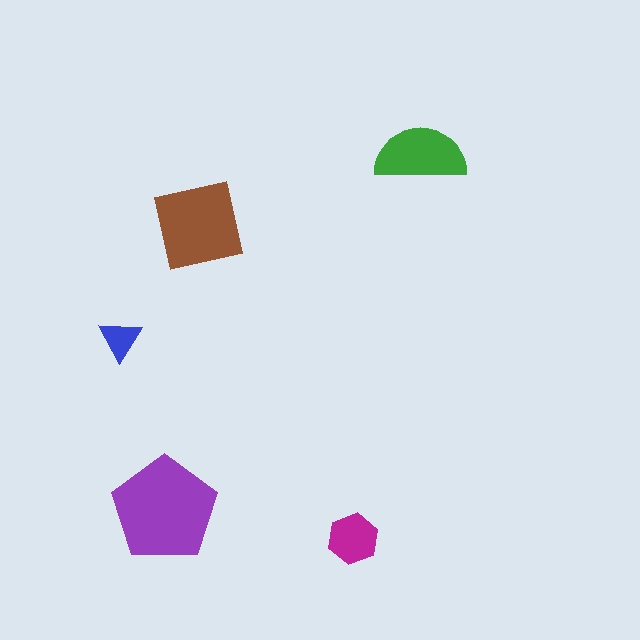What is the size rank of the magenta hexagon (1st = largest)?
4th.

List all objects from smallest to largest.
The blue triangle, the magenta hexagon, the green semicircle, the brown square, the purple pentagon.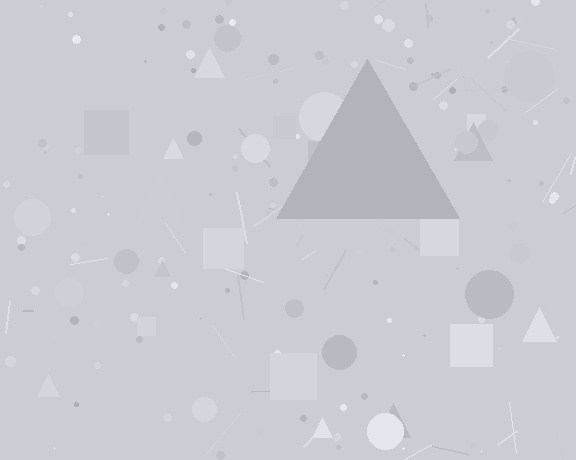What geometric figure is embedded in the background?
A triangle is embedded in the background.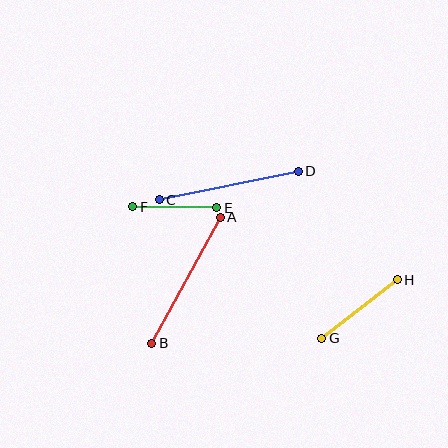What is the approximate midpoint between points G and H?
The midpoint is at approximately (360, 309) pixels.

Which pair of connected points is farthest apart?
Points A and B are farthest apart.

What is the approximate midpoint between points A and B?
The midpoint is at approximately (186, 280) pixels.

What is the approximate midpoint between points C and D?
The midpoint is at approximately (229, 185) pixels.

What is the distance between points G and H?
The distance is approximately 95 pixels.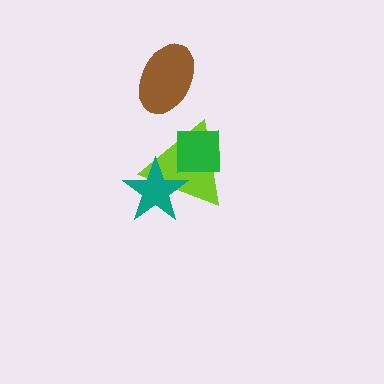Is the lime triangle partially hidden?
Yes, it is partially covered by another shape.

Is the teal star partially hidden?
No, no other shape covers it.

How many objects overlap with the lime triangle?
2 objects overlap with the lime triangle.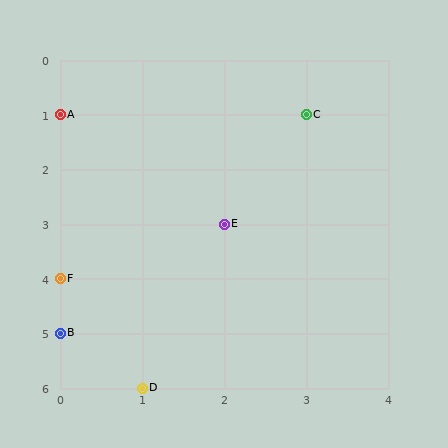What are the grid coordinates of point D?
Point D is at grid coordinates (1, 6).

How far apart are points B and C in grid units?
Points B and C are 3 columns and 4 rows apart (about 5.0 grid units diagonally).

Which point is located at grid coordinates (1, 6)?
Point D is at (1, 6).